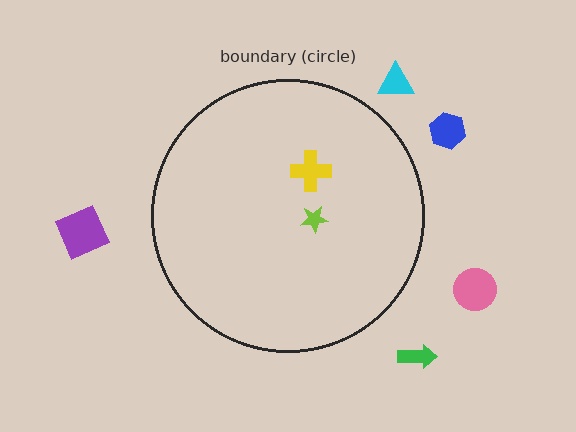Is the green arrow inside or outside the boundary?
Outside.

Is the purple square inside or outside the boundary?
Outside.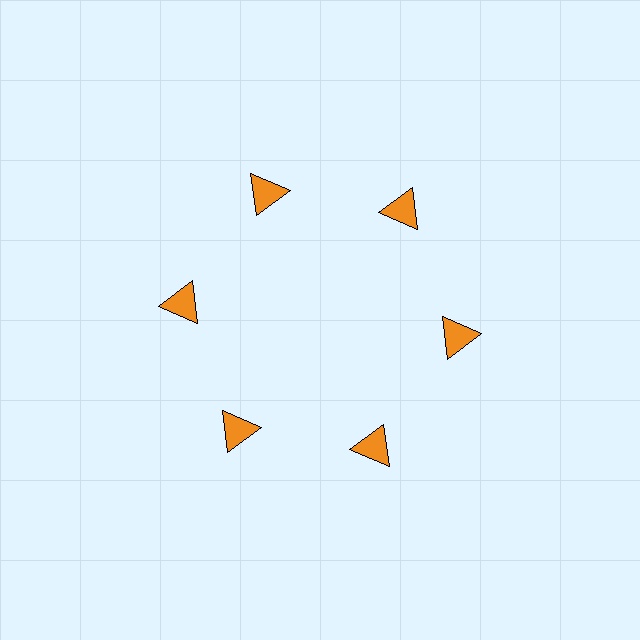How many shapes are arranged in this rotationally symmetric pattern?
There are 6 shapes, arranged in 6 groups of 1.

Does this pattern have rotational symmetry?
Yes, this pattern has 6-fold rotational symmetry. It looks the same after rotating 60 degrees around the center.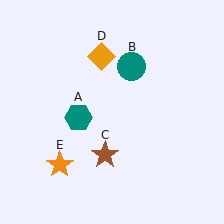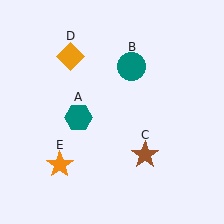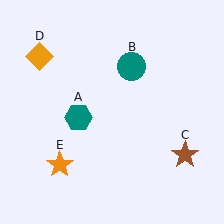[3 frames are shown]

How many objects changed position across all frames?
2 objects changed position: brown star (object C), orange diamond (object D).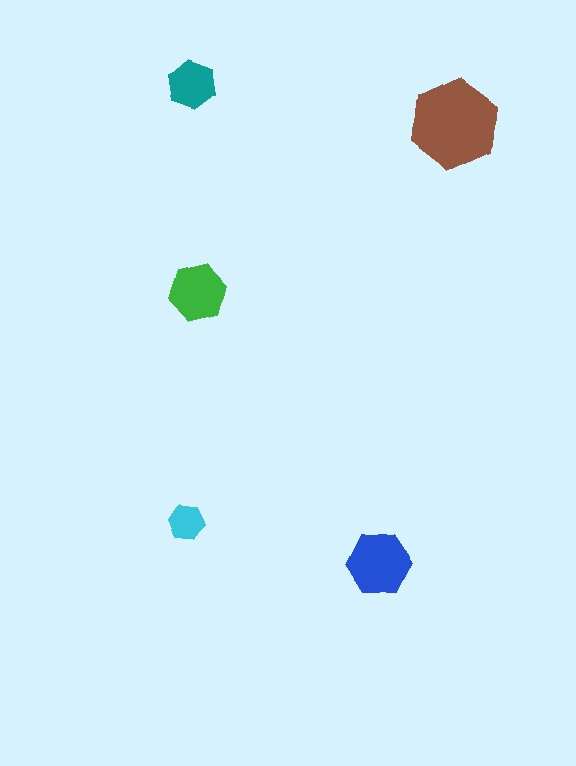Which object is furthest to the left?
The teal hexagon is leftmost.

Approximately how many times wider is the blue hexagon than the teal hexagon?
About 1.5 times wider.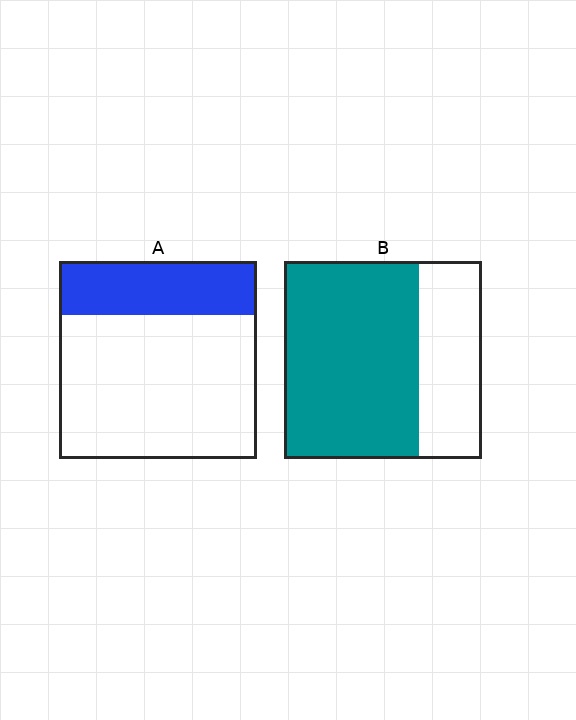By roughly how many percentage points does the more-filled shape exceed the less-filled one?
By roughly 40 percentage points (B over A).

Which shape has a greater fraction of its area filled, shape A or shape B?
Shape B.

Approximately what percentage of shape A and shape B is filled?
A is approximately 25% and B is approximately 70%.